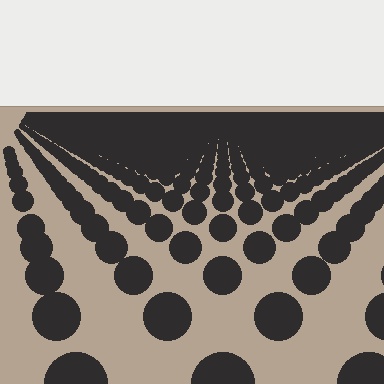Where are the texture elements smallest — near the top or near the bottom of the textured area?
Near the top.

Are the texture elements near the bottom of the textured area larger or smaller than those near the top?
Larger. Near the bottom, elements are closer to the viewer and appear at a bigger on-screen size.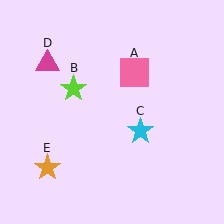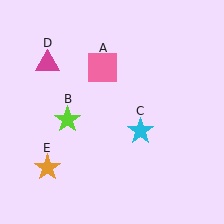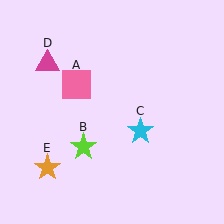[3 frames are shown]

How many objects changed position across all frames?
2 objects changed position: pink square (object A), lime star (object B).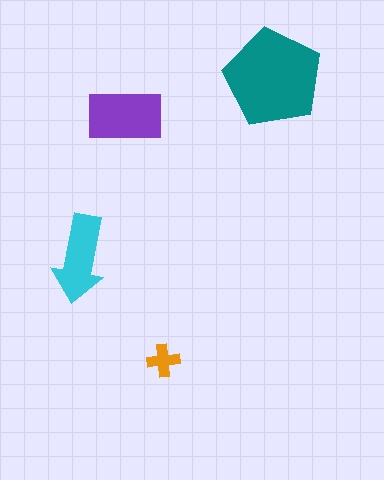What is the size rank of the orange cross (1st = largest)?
4th.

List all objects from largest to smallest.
The teal pentagon, the purple rectangle, the cyan arrow, the orange cross.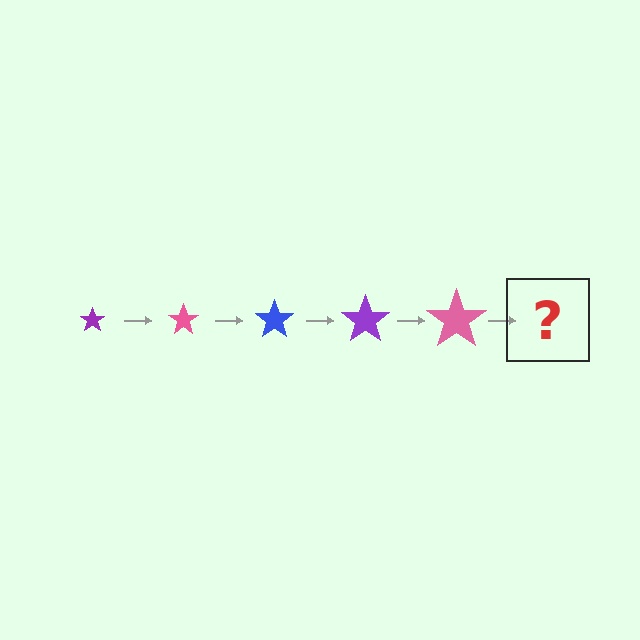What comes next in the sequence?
The next element should be a blue star, larger than the previous one.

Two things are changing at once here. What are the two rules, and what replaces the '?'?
The two rules are that the star grows larger each step and the color cycles through purple, pink, and blue. The '?' should be a blue star, larger than the previous one.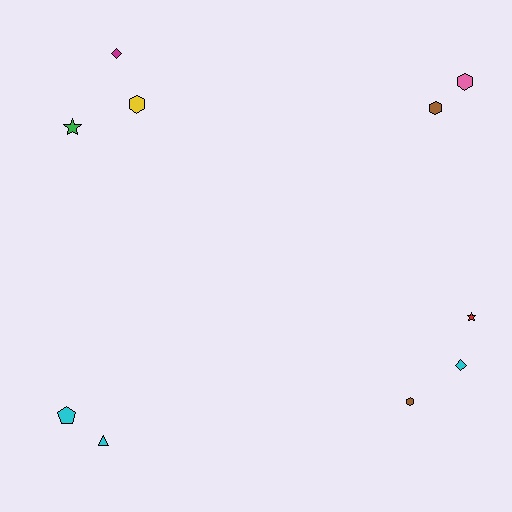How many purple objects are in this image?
There are no purple objects.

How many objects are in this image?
There are 10 objects.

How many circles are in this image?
There are no circles.